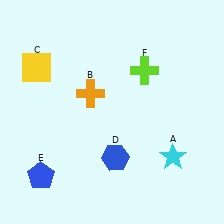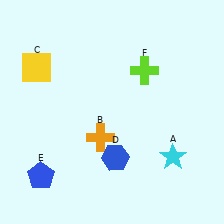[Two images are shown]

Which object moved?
The orange cross (B) moved down.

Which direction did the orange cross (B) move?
The orange cross (B) moved down.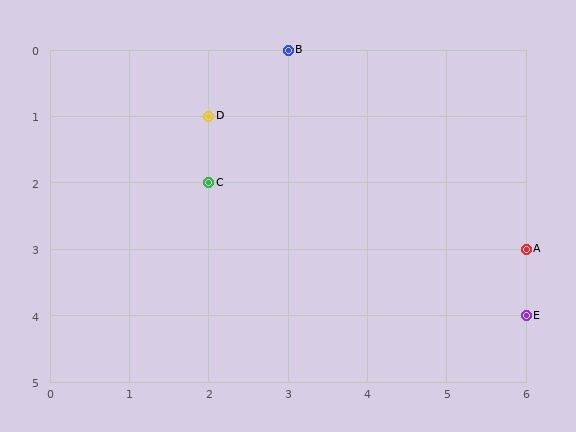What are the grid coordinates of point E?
Point E is at grid coordinates (6, 4).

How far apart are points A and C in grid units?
Points A and C are 4 columns and 1 row apart (about 4.1 grid units diagonally).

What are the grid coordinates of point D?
Point D is at grid coordinates (2, 1).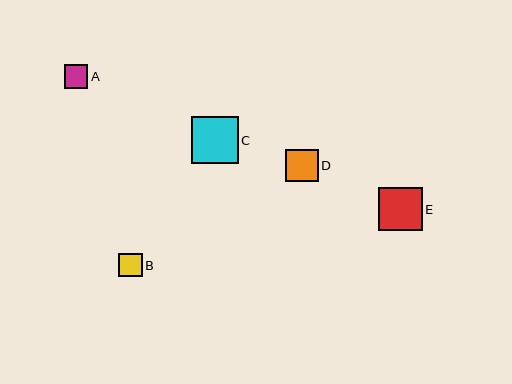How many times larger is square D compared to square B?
Square D is approximately 1.4 times the size of square B.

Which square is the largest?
Square C is the largest with a size of approximately 47 pixels.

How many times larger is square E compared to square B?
Square E is approximately 1.9 times the size of square B.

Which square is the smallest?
Square B is the smallest with a size of approximately 23 pixels.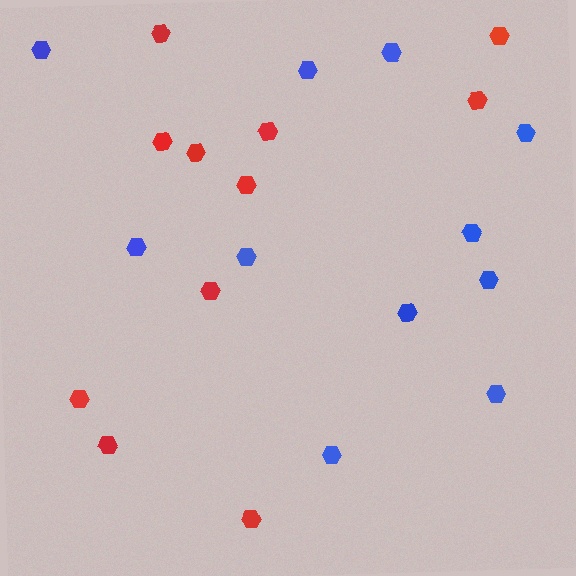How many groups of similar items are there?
There are 2 groups: one group of red hexagons (11) and one group of blue hexagons (11).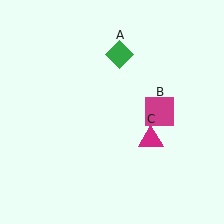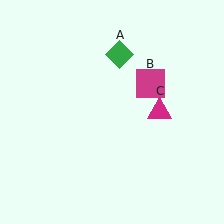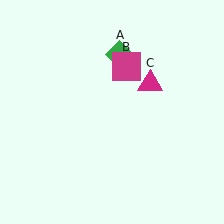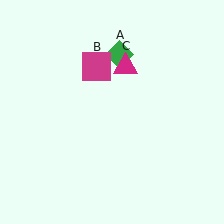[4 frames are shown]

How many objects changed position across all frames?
2 objects changed position: magenta square (object B), magenta triangle (object C).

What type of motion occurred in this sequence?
The magenta square (object B), magenta triangle (object C) rotated counterclockwise around the center of the scene.